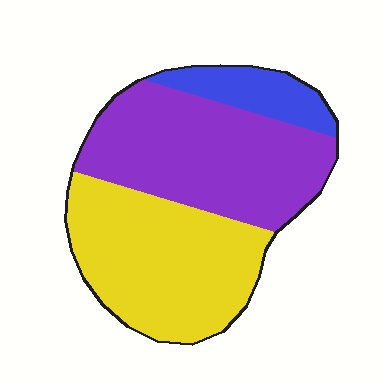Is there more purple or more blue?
Purple.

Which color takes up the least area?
Blue, at roughly 10%.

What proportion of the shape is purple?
Purple covers around 45% of the shape.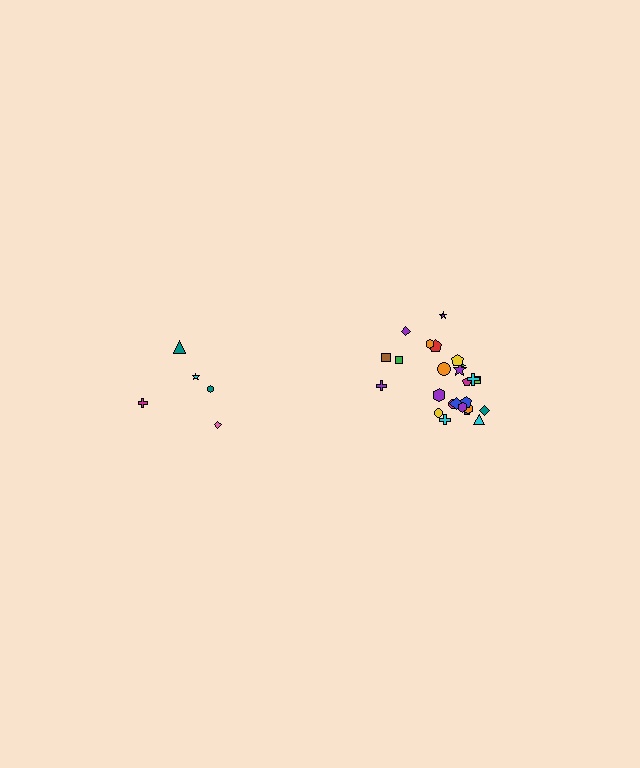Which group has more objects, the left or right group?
The right group.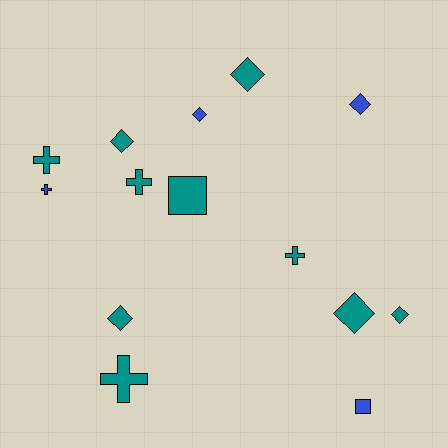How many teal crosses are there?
There are 4 teal crosses.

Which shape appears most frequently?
Diamond, with 7 objects.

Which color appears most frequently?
Teal, with 10 objects.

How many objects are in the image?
There are 14 objects.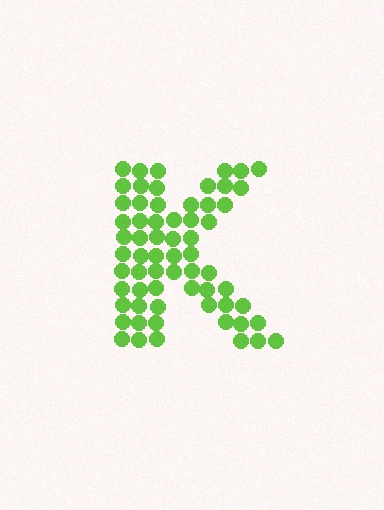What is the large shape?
The large shape is the letter K.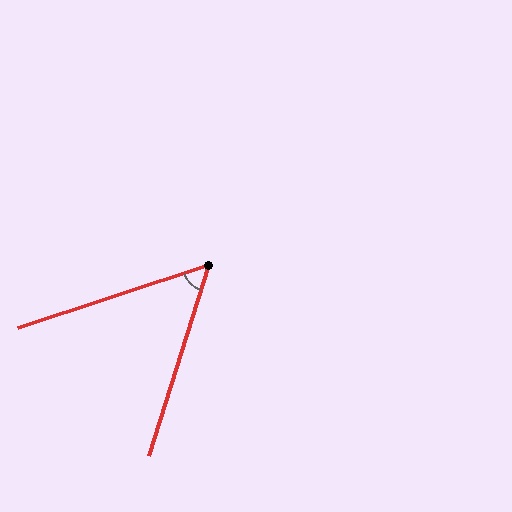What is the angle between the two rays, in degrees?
Approximately 54 degrees.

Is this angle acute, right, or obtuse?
It is acute.